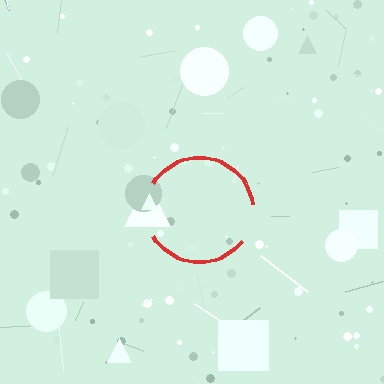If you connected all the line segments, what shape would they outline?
They would outline a circle.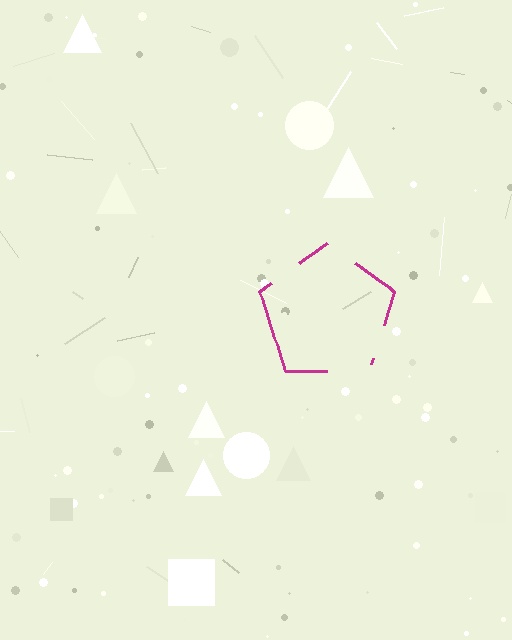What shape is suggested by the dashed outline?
The dashed outline suggests a pentagon.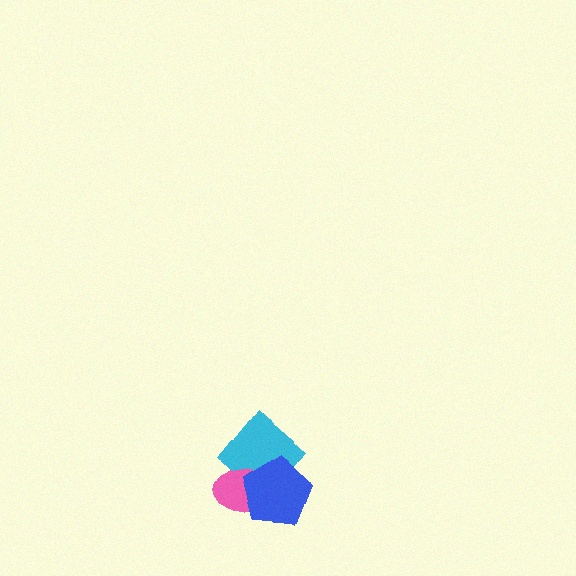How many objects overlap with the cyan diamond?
2 objects overlap with the cyan diamond.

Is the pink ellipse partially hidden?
Yes, it is partially covered by another shape.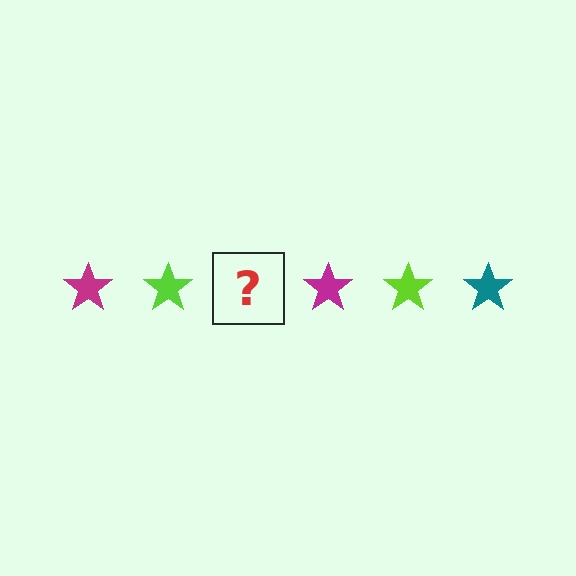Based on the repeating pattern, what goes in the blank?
The blank should be a teal star.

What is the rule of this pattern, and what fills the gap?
The rule is that the pattern cycles through magenta, lime, teal stars. The gap should be filled with a teal star.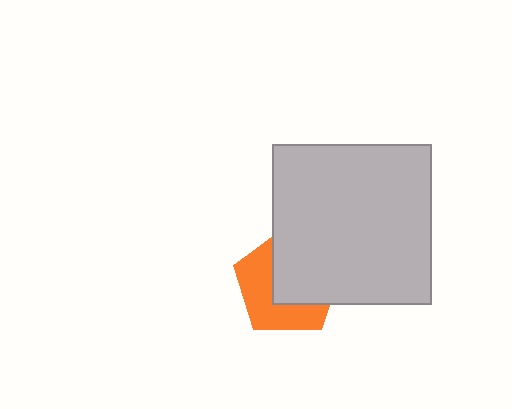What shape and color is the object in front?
The object in front is a light gray square.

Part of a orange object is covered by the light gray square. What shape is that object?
It is a pentagon.